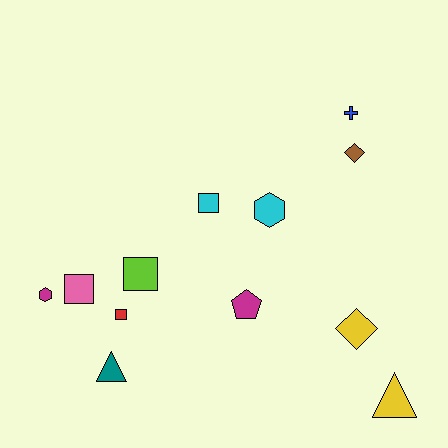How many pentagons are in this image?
There is 1 pentagon.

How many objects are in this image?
There are 12 objects.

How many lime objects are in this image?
There is 1 lime object.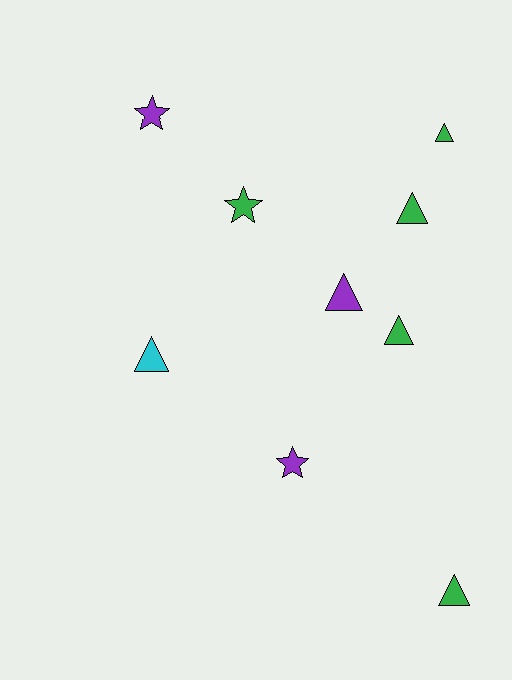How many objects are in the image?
There are 9 objects.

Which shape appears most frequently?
Triangle, with 6 objects.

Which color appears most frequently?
Green, with 5 objects.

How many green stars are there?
There is 1 green star.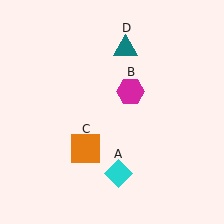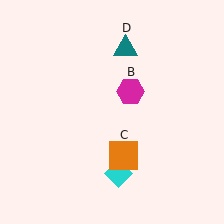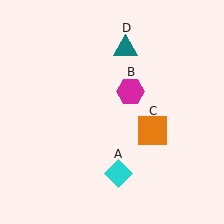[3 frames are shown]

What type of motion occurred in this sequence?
The orange square (object C) rotated counterclockwise around the center of the scene.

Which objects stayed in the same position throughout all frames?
Cyan diamond (object A) and magenta hexagon (object B) and teal triangle (object D) remained stationary.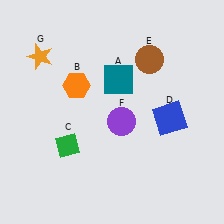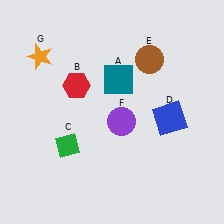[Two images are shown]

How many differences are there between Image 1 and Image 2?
There is 1 difference between the two images.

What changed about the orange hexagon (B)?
In Image 1, B is orange. In Image 2, it changed to red.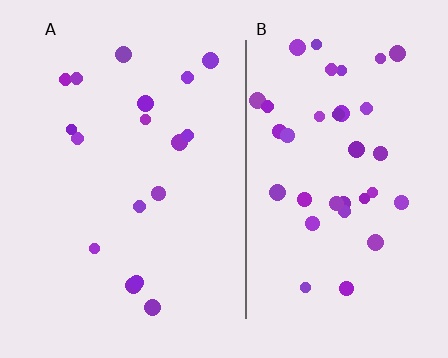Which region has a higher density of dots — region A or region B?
B (the right).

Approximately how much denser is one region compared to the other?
Approximately 2.1× — region B over region A.